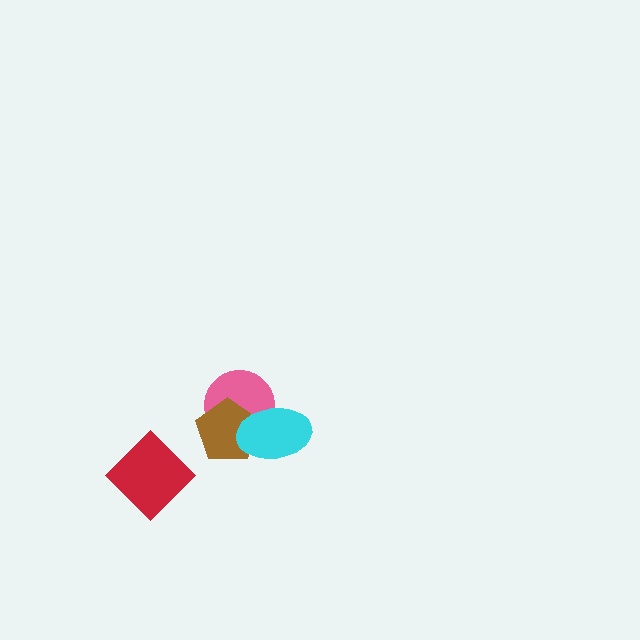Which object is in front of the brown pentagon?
The cyan ellipse is in front of the brown pentagon.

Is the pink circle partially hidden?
Yes, it is partially covered by another shape.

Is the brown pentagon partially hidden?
Yes, it is partially covered by another shape.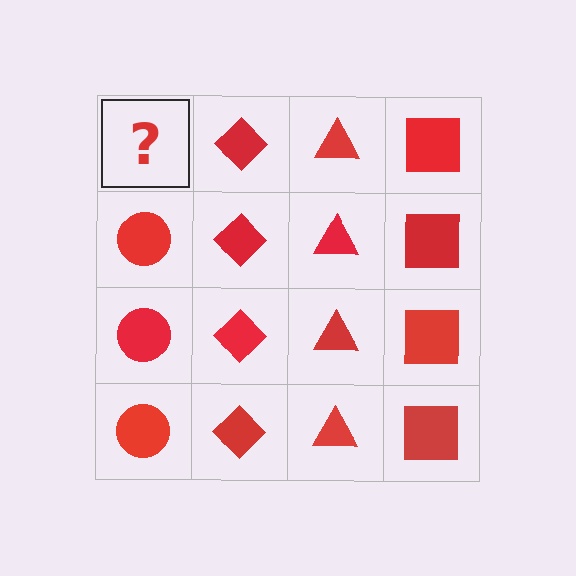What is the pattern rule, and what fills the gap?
The rule is that each column has a consistent shape. The gap should be filled with a red circle.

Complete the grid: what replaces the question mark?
The question mark should be replaced with a red circle.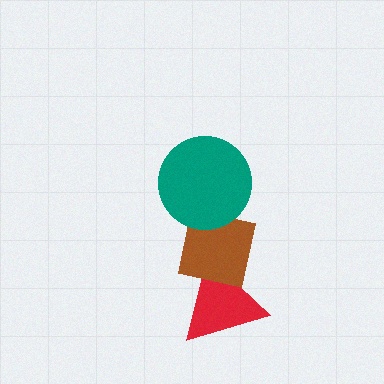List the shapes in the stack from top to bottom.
From top to bottom: the teal circle, the brown square, the red triangle.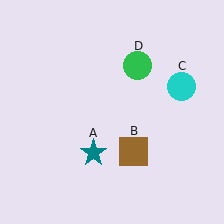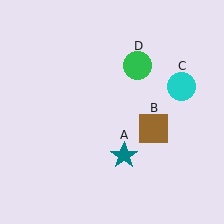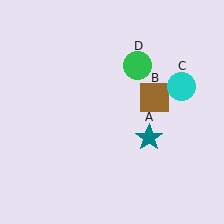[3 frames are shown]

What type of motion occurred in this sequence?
The teal star (object A), brown square (object B) rotated counterclockwise around the center of the scene.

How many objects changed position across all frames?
2 objects changed position: teal star (object A), brown square (object B).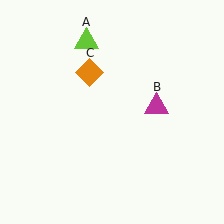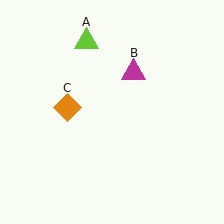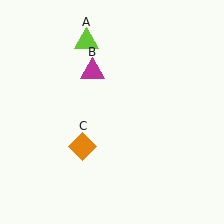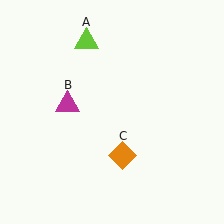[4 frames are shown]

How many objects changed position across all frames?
2 objects changed position: magenta triangle (object B), orange diamond (object C).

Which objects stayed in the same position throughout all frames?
Lime triangle (object A) remained stationary.